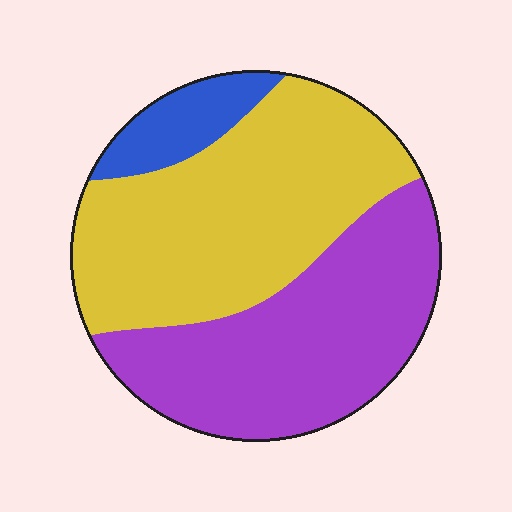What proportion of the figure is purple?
Purple takes up about two fifths (2/5) of the figure.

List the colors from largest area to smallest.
From largest to smallest: yellow, purple, blue.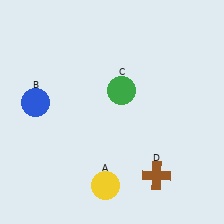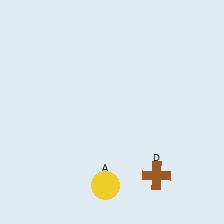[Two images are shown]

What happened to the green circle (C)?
The green circle (C) was removed in Image 2. It was in the top-right area of Image 1.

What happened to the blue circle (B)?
The blue circle (B) was removed in Image 2. It was in the top-left area of Image 1.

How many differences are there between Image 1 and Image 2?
There are 2 differences between the two images.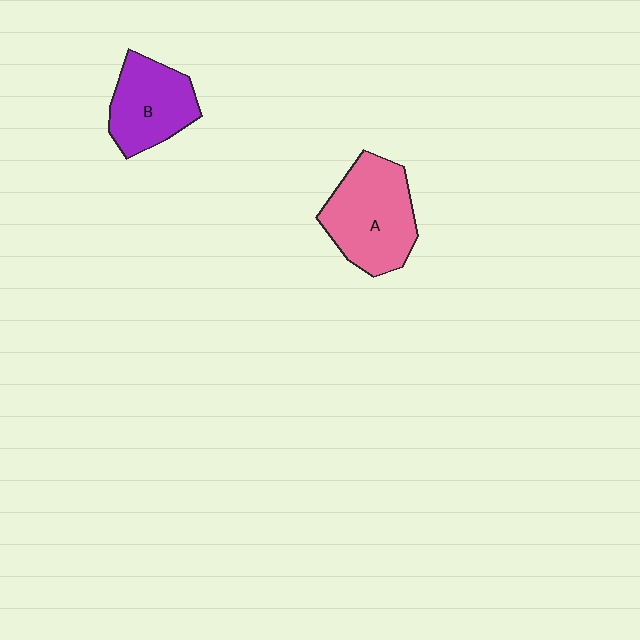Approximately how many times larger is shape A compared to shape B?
Approximately 1.3 times.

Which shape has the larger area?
Shape A (pink).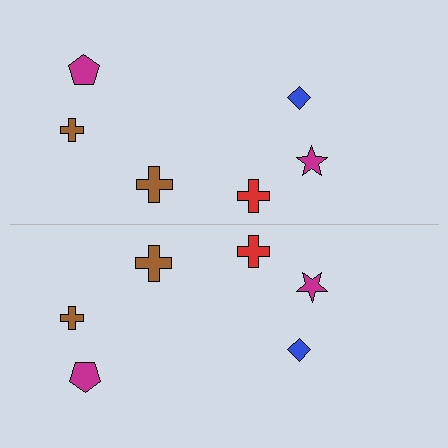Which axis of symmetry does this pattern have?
The pattern has a horizontal axis of symmetry running through the center of the image.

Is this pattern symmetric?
Yes, this pattern has bilateral (reflection) symmetry.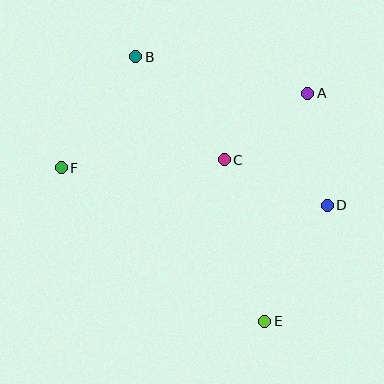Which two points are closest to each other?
Points A and C are closest to each other.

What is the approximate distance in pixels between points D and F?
The distance between D and F is approximately 269 pixels.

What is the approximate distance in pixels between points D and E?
The distance between D and E is approximately 132 pixels.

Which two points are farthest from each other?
Points B and E are farthest from each other.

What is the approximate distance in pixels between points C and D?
The distance between C and D is approximately 113 pixels.